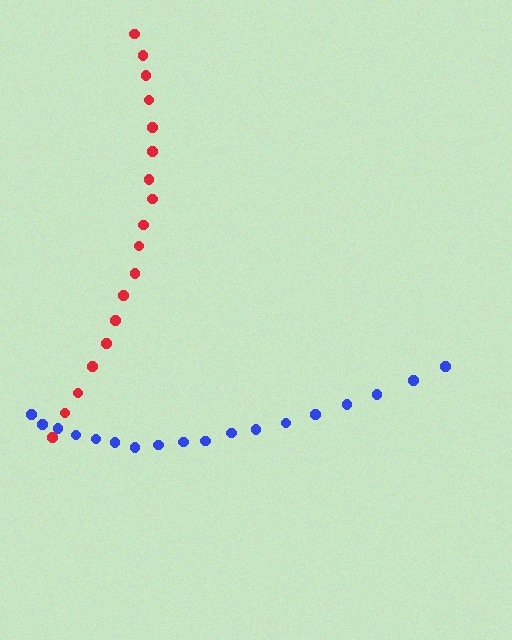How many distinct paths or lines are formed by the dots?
There are 2 distinct paths.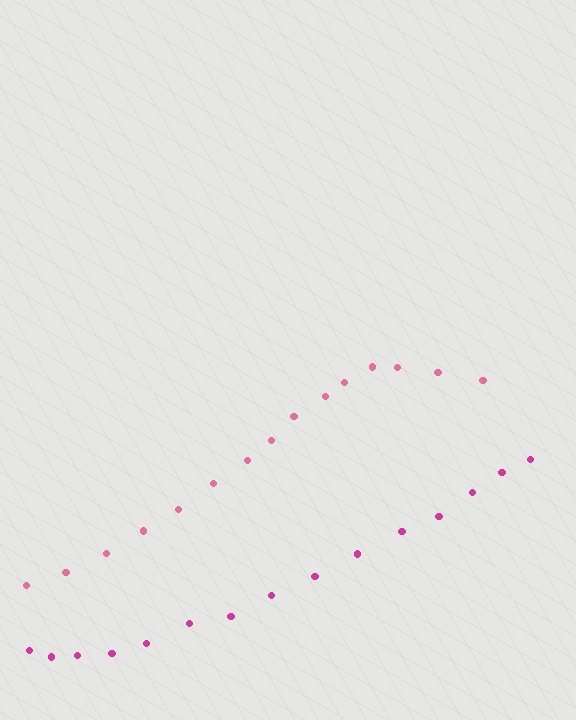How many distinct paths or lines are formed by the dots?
There are 2 distinct paths.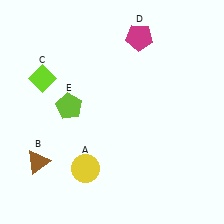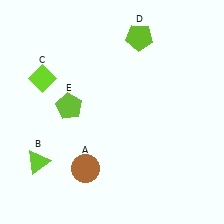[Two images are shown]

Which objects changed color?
A changed from yellow to brown. B changed from brown to lime. D changed from magenta to lime.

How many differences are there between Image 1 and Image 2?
There are 3 differences between the two images.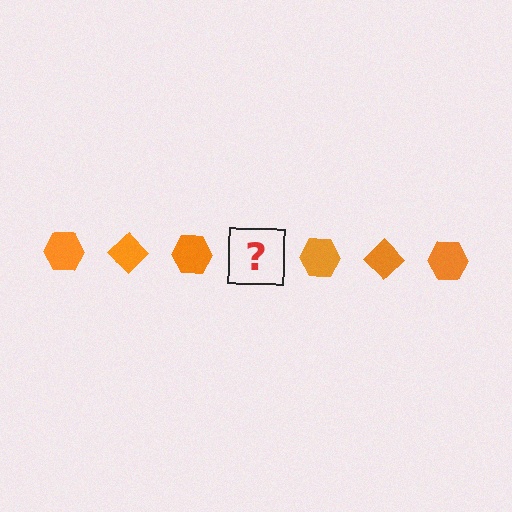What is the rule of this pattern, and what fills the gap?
The rule is that the pattern cycles through hexagon, diamond shapes in orange. The gap should be filled with an orange diamond.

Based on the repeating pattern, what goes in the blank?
The blank should be an orange diamond.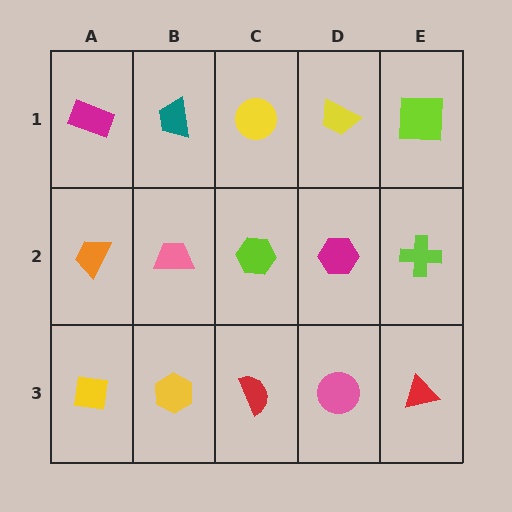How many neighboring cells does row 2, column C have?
4.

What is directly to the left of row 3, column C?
A yellow hexagon.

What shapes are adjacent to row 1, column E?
A lime cross (row 2, column E), a yellow trapezoid (row 1, column D).